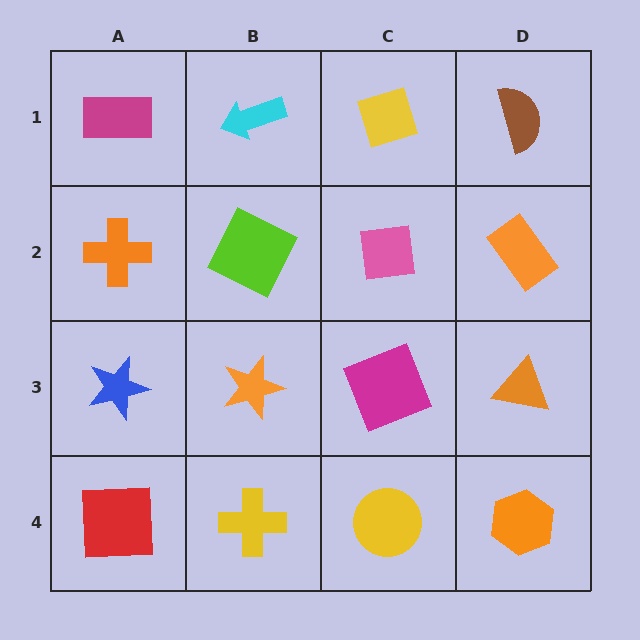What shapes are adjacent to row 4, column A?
A blue star (row 3, column A), a yellow cross (row 4, column B).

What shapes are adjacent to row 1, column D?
An orange rectangle (row 2, column D), a yellow diamond (row 1, column C).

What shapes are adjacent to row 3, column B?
A lime square (row 2, column B), a yellow cross (row 4, column B), a blue star (row 3, column A), a magenta square (row 3, column C).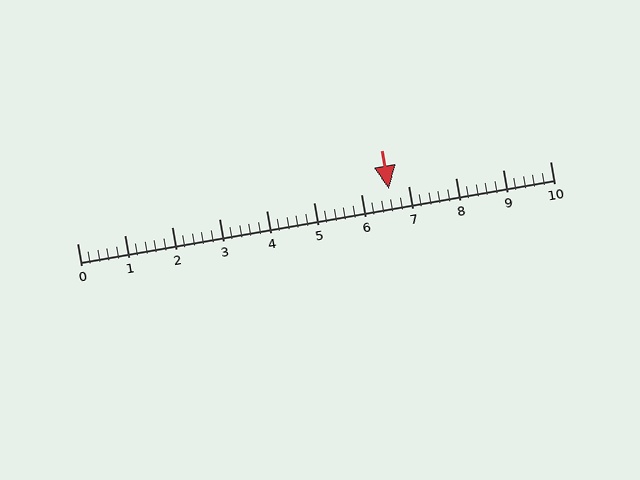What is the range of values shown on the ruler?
The ruler shows values from 0 to 10.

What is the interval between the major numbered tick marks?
The major tick marks are spaced 1 units apart.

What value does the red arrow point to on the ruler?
The red arrow points to approximately 6.6.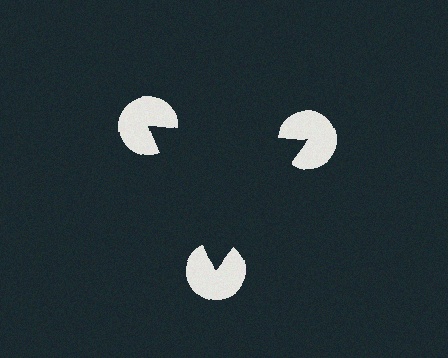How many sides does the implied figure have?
3 sides.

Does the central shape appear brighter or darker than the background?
It typically appears slightly darker than the background, even though no actual brightness change is drawn.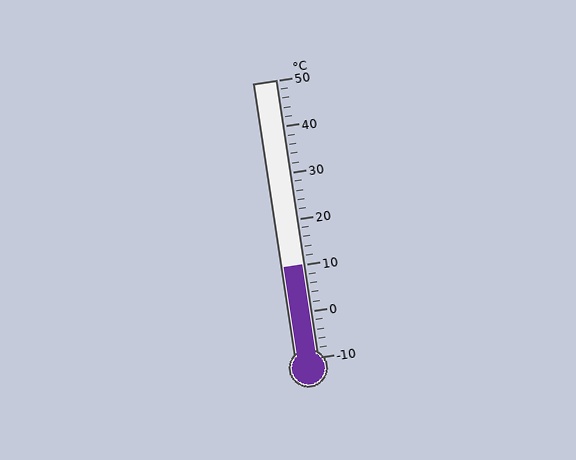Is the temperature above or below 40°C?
The temperature is below 40°C.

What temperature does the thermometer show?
The thermometer shows approximately 10°C.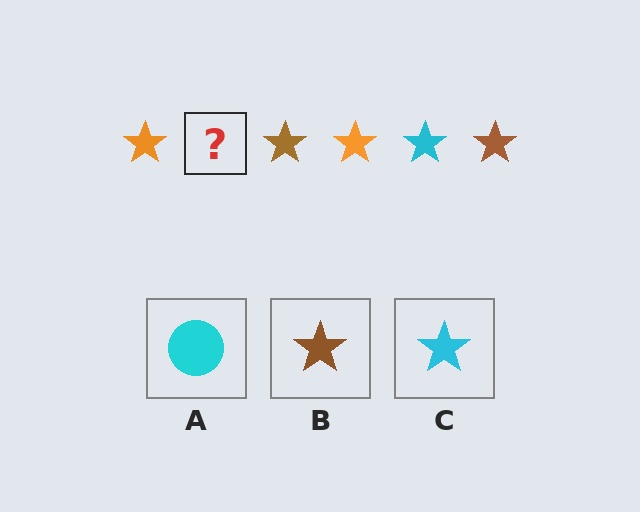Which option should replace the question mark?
Option C.